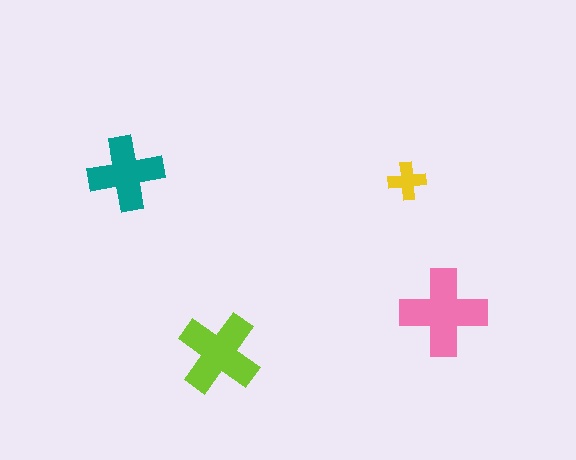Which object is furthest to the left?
The teal cross is leftmost.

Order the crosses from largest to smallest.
the pink one, the lime one, the teal one, the yellow one.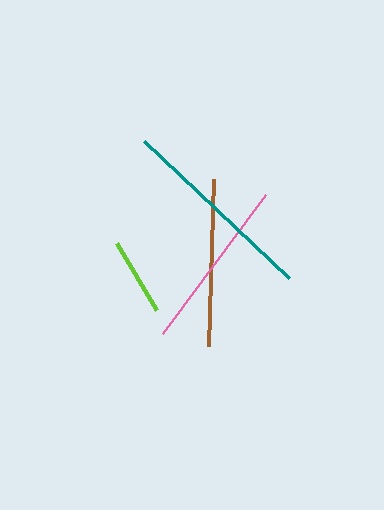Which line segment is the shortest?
The lime line is the shortest at approximately 77 pixels.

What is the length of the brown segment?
The brown segment is approximately 167 pixels long.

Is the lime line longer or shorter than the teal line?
The teal line is longer than the lime line.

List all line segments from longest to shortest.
From longest to shortest: teal, pink, brown, lime.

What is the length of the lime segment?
The lime segment is approximately 77 pixels long.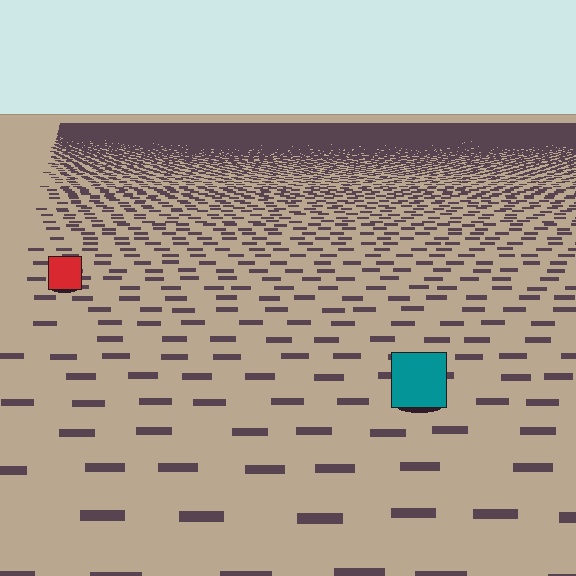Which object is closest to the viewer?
The teal square is closest. The texture marks near it are larger and more spread out.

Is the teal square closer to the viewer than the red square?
Yes. The teal square is closer — you can tell from the texture gradient: the ground texture is coarser near it.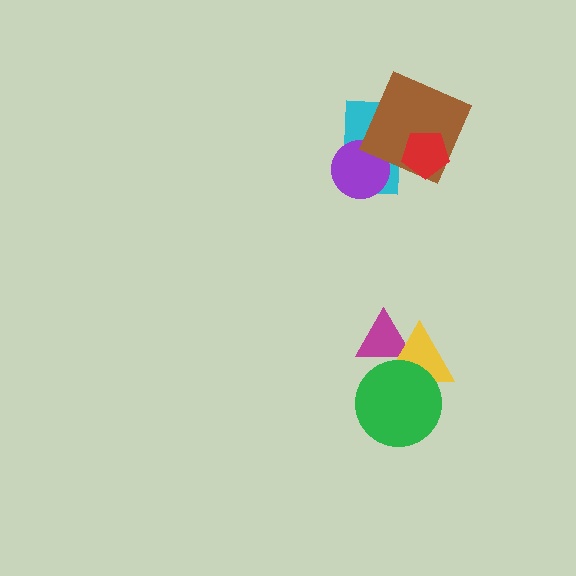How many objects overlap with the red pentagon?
2 objects overlap with the red pentagon.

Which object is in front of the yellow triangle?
The green circle is in front of the yellow triangle.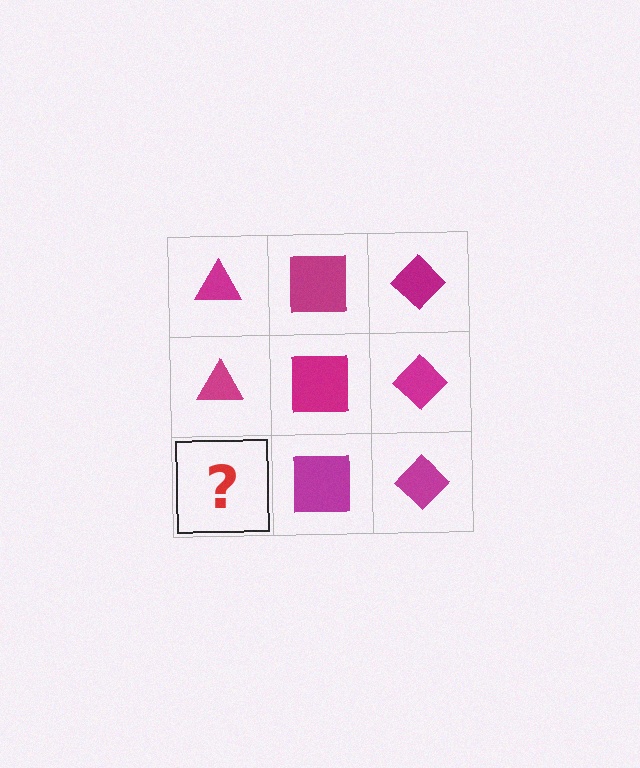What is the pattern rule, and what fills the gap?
The rule is that each column has a consistent shape. The gap should be filled with a magenta triangle.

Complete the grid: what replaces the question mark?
The question mark should be replaced with a magenta triangle.